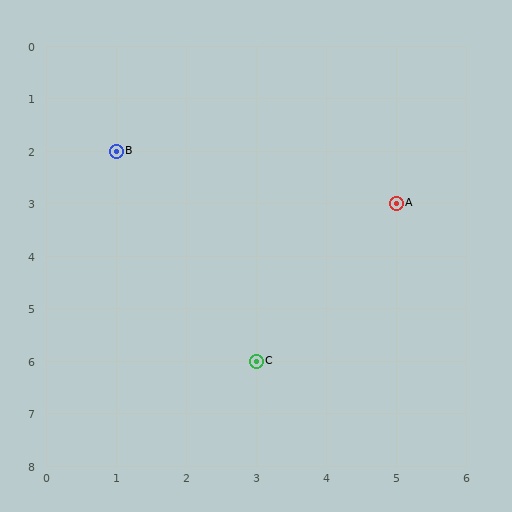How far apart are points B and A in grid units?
Points B and A are 4 columns and 1 row apart (about 4.1 grid units diagonally).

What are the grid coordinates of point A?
Point A is at grid coordinates (5, 3).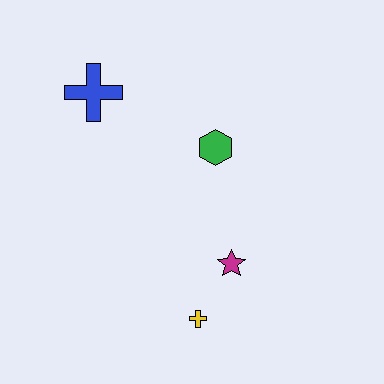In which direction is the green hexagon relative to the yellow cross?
The green hexagon is above the yellow cross.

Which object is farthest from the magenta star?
The blue cross is farthest from the magenta star.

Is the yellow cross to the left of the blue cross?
No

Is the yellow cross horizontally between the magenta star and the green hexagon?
No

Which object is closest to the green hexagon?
The magenta star is closest to the green hexagon.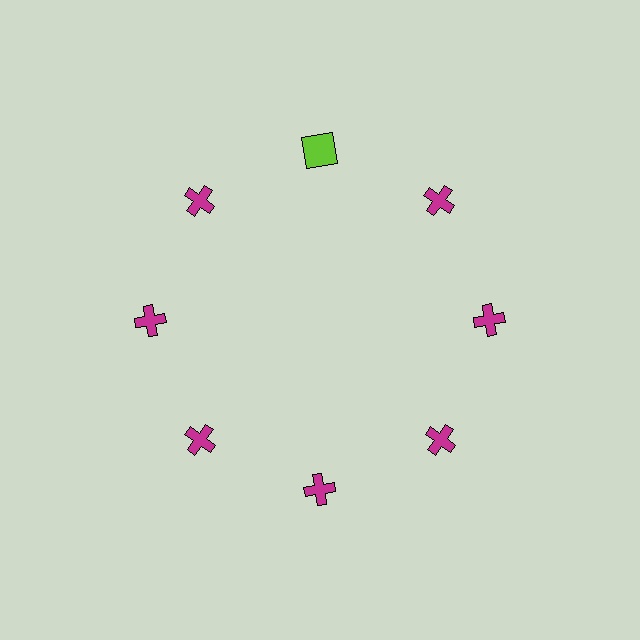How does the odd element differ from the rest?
It differs in both color (lime instead of magenta) and shape (square instead of cross).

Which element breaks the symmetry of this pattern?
The lime square at roughly the 12 o'clock position breaks the symmetry. All other shapes are magenta crosses.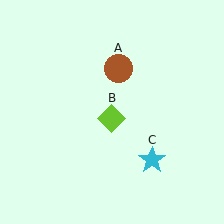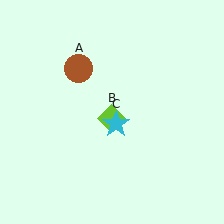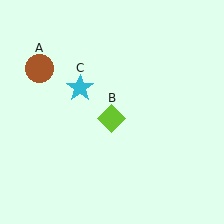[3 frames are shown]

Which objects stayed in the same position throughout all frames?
Lime diamond (object B) remained stationary.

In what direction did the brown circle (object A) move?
The brown circle (object A) moved left.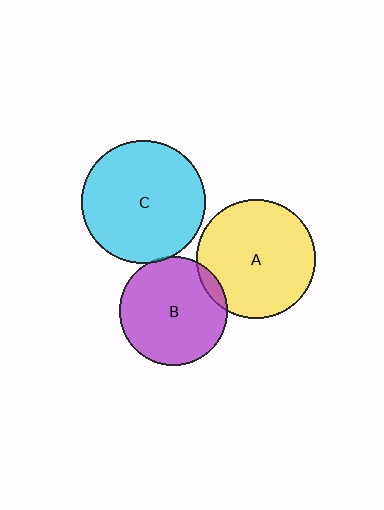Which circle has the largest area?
Circle C (cyan).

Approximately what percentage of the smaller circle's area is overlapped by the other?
Approximately 5%.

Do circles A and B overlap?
Yes.